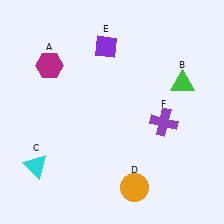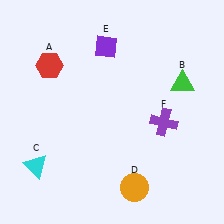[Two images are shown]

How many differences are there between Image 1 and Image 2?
There is 1 difference between the two images.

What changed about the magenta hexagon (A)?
In Image 1, A is magenta. In Image 2, it changed to red.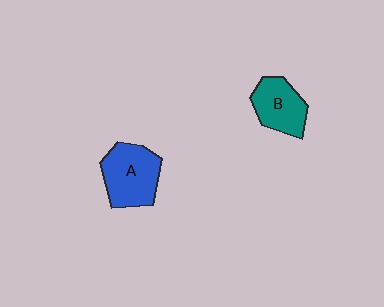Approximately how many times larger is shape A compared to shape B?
Approximately 1.3 times.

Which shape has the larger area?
Shape A (blue).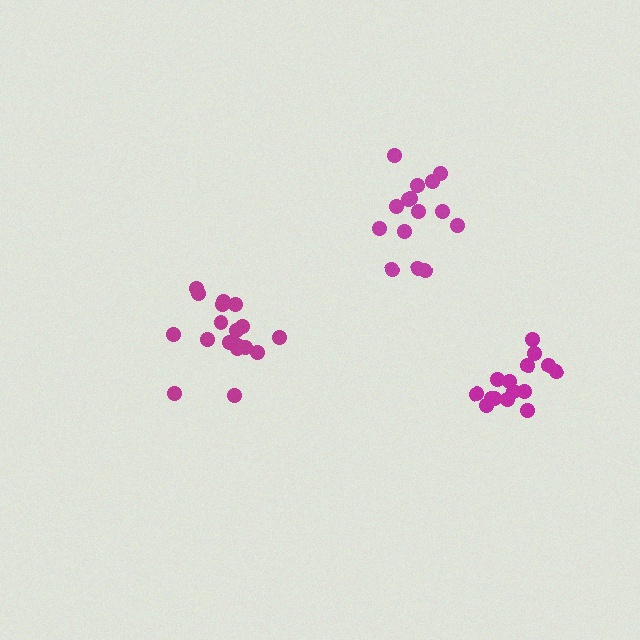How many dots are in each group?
Group 1: 15 dots, Group 2: 15 dots, Group 3: 18 dots (48 total).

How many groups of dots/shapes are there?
There are 3 groups.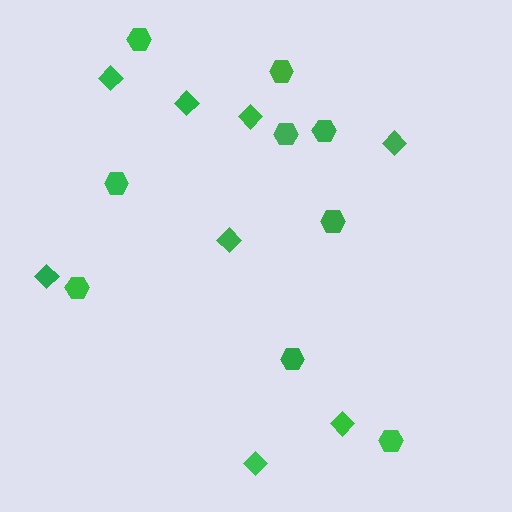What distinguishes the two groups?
There are 2 groups: one group of diamonds (8) and one group of hexagons (9).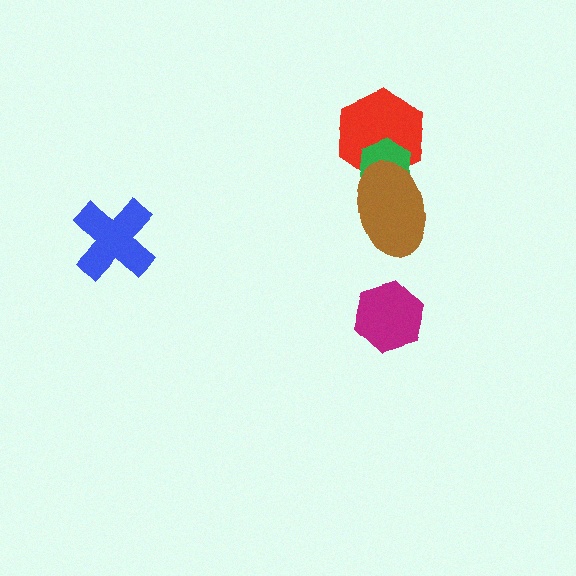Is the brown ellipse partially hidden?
No, no other shape covers it.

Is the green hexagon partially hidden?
Yes, it is partially covered by another shape.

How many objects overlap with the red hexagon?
2 objects overlap with the red hexagon.